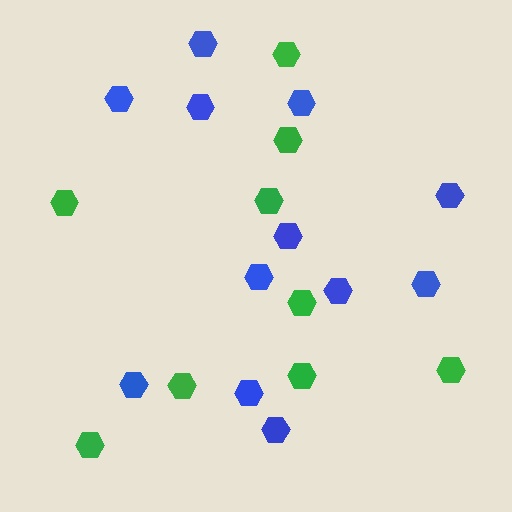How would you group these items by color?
There are 2 groups: one group of green hexagons (9) and one group of blue hexagons (12).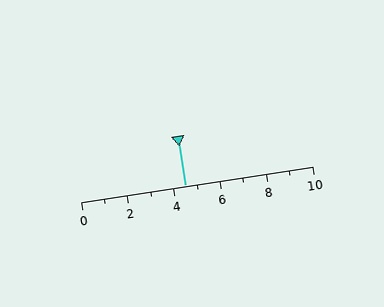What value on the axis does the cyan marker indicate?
The marker indicates approximately 4.5.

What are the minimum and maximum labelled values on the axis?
The axis runs from 0 to 10.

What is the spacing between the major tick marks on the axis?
The major ticks are spaced 2 apart.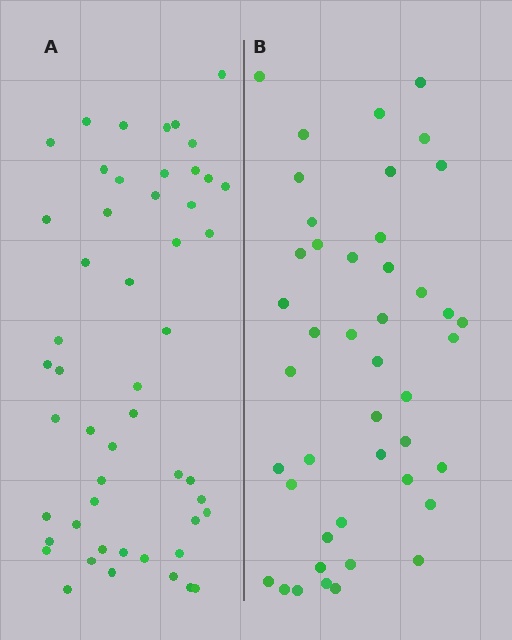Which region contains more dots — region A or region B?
Region A (the left region) has more dots.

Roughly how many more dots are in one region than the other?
Region A has roughly 8 or so more dots than region B.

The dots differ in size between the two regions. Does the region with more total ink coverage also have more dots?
No. Region B has more total ink coverage because its dots are larger, but region A actually contains more individual dots. Total area can be misleading — the number of items is what matters here.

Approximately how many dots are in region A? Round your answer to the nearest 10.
About 50 dots. (The exact count is 51, which rounds to 50.)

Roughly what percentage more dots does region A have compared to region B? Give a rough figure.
About 15% more.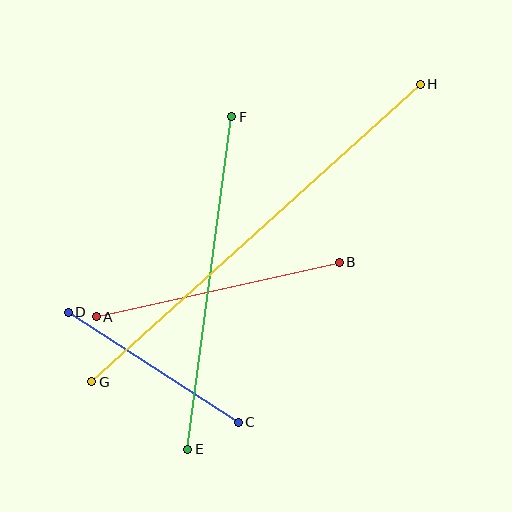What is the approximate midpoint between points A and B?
The midpoint is at approximately (218, 290) pixels.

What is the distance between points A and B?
The distance is approximately 249 pixels.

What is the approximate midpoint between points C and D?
The midpoint is at approximately (153, 367) pixels.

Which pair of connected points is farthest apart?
Points G and H are farthest apart.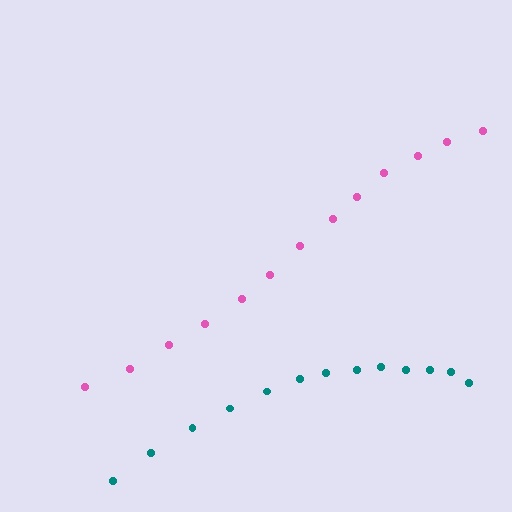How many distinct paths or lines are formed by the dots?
There are 2 distinct paths.